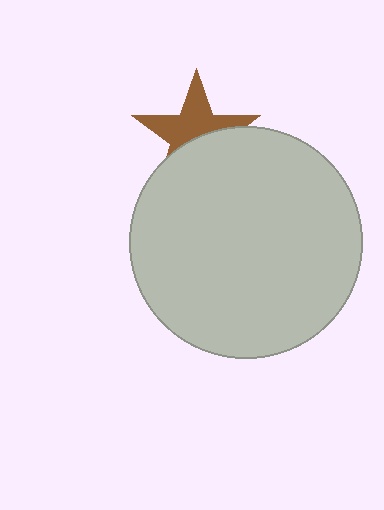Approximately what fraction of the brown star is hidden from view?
Roughly 47% of the brown star is hidden behind the light gray circle.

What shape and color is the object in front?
The object in front is a light gray circle.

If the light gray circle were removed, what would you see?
You would see the complete brown star.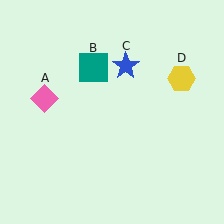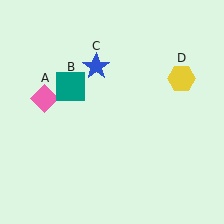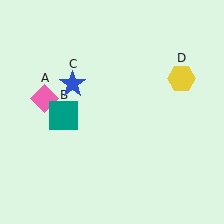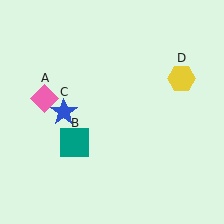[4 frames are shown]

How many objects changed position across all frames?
2 objects changed position: teal square (object B), blue star (object C).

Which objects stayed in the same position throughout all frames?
Pink diamond (object A) and yellow hexagon (object D) remained stationary.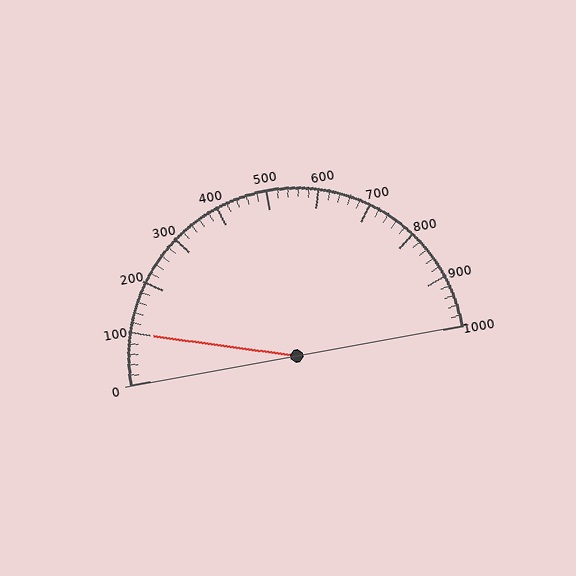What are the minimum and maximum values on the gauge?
The gauge ranges from 0 to 1000.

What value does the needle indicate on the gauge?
The needle indicates approximately 100.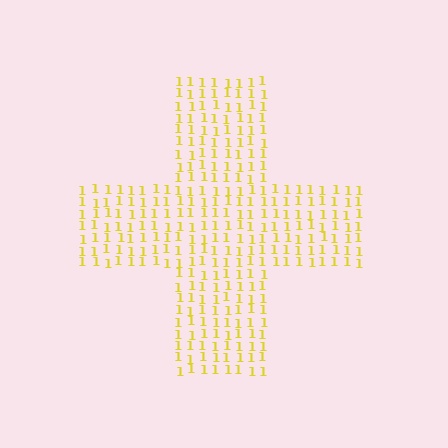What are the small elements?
The small elements are digit 1's.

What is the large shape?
The large shape is a cross.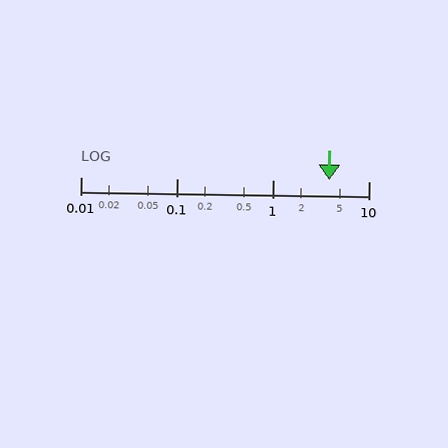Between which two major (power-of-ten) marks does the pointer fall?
The pointer is between 1 and 10.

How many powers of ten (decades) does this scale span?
The scale spans 3 decades, from 0.01 to 10.